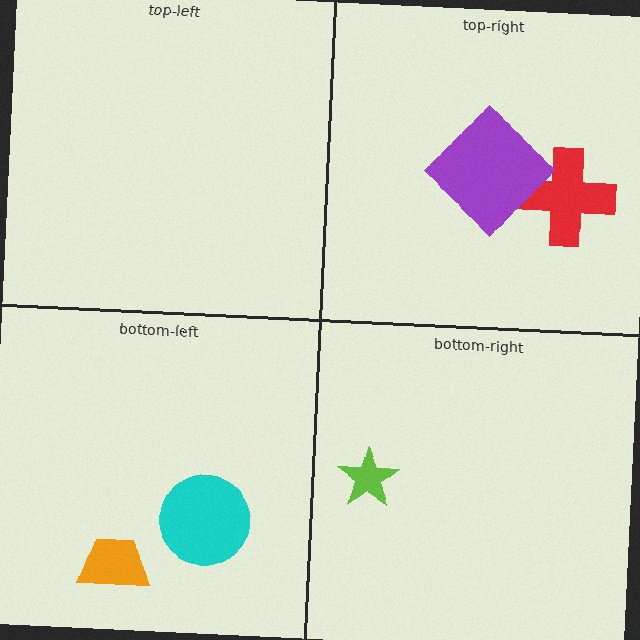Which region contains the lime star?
The bottom-right region.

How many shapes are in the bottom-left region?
2.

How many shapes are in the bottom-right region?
1.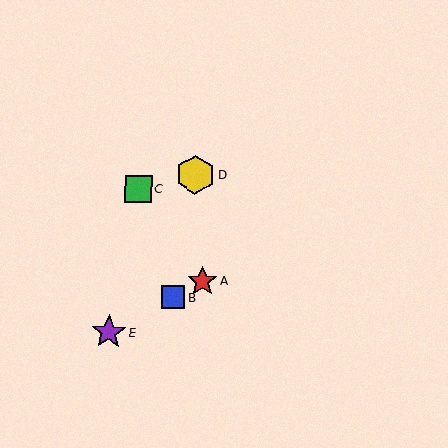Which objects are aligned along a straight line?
Objects A, B, E are aligned along a straight line.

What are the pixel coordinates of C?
Object C is at (138, 189).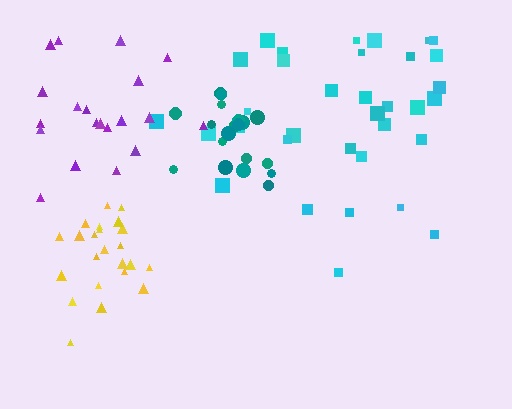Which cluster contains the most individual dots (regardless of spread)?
Cyan (34).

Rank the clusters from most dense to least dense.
teal, yellow, purple, cyan.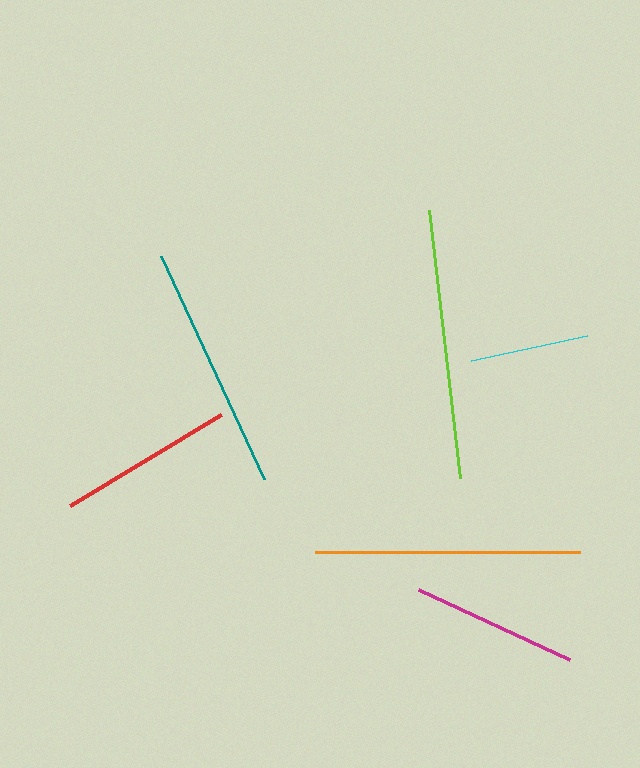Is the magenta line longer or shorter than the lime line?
The lime line is longer than the magenta line.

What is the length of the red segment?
The red segment is approximately 176 pixels long.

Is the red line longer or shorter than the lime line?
The lime line is longer than the red line.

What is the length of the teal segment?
The teal segment is approximately 246 pixels long.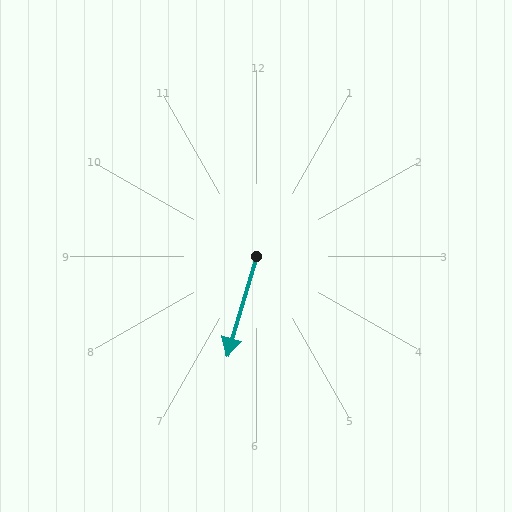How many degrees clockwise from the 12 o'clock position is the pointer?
Approximately 197 degrees.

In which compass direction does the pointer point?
South.